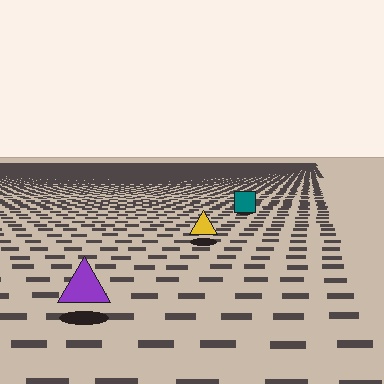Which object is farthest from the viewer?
The teal square is farthest from the viewer. It appears smaller and the ground texture around it is denser.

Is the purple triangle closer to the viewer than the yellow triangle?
Yes. The purple triangle is closer — you can tell from the texture gradient: the ground texture is coarser near it.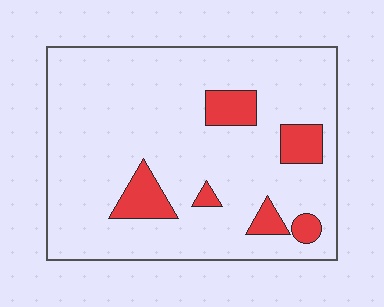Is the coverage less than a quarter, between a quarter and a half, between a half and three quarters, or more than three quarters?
Less than a quarter.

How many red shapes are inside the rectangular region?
6.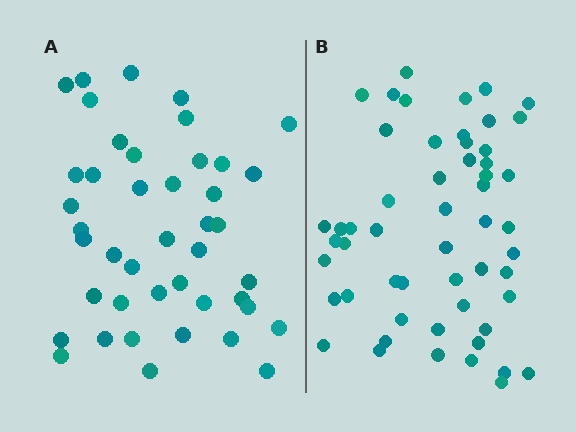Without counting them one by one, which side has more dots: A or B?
Region B (the right region) has more dots.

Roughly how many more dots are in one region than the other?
Region B has roughly 12 or so more dots than region A.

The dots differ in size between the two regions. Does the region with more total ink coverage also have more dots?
No. Region A has more total ink coverage because its dots are larger, but region B actually contains more individual dots. Total area can be misleading — the number of items is what matters here.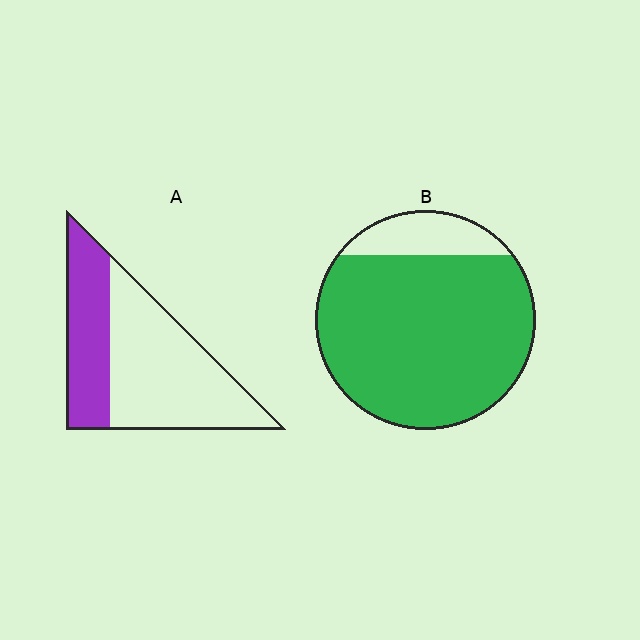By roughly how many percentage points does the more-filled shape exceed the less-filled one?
By roughly 50 percentage points (B over A).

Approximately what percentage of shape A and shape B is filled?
A is approximately 35% and B is approximately 85%.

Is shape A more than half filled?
No.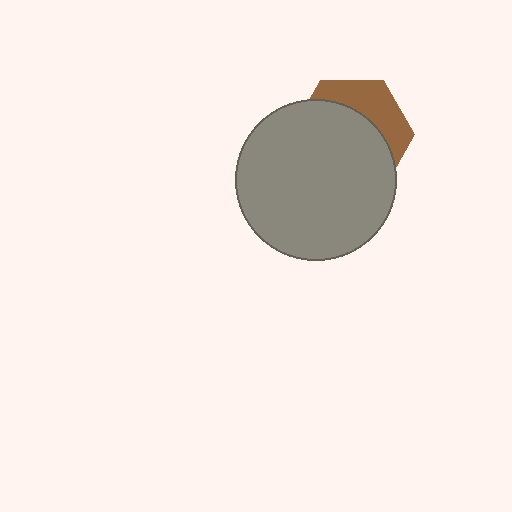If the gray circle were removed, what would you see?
You would see the complete brown hexagon.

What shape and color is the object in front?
The object in front is a gray circle.